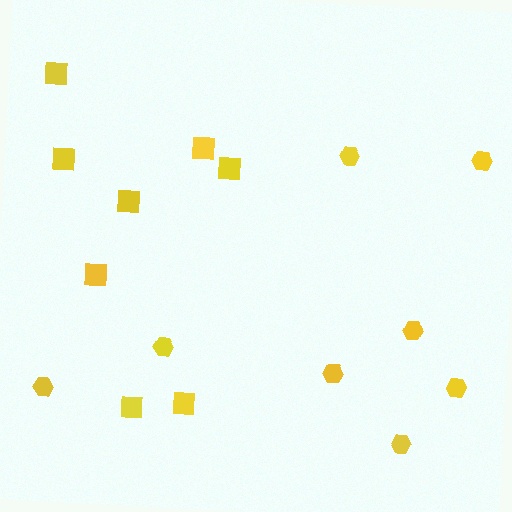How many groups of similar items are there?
There are 2 groups: one group of squares (8) and one group of hexagons (8).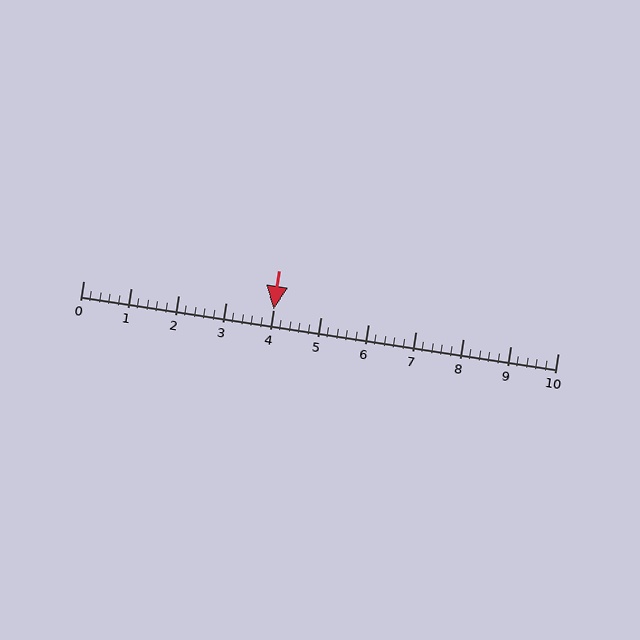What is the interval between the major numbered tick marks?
The major tick marks are spaced 1 units apart.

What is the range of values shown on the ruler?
The ruler shows values from 0 to 10.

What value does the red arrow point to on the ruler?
The red arrow points to approximately 4.0.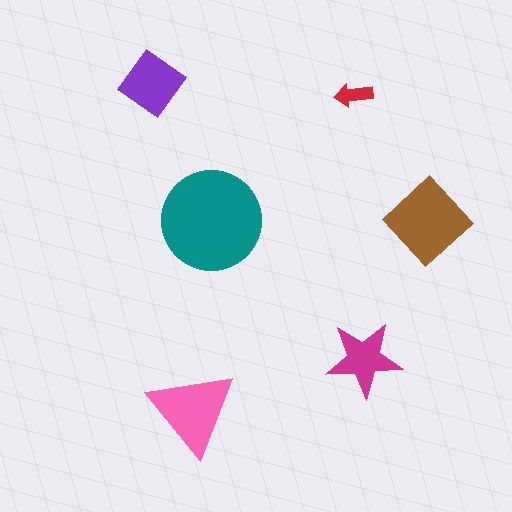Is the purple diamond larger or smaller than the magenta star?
Larger.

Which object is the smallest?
The red arrow.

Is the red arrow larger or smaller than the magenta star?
Smaller.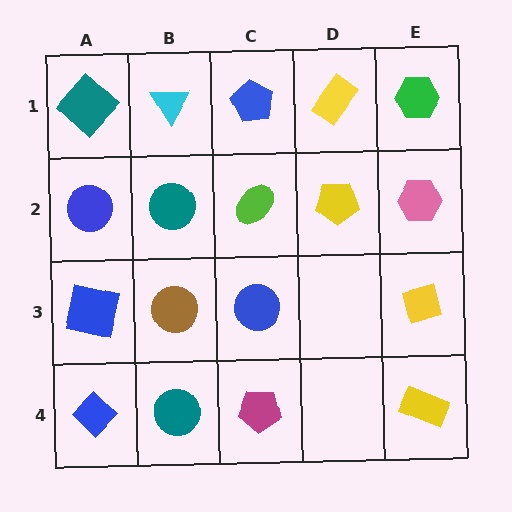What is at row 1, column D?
A yellow rectangle.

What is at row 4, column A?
A blue diamond.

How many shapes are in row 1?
5 shapes.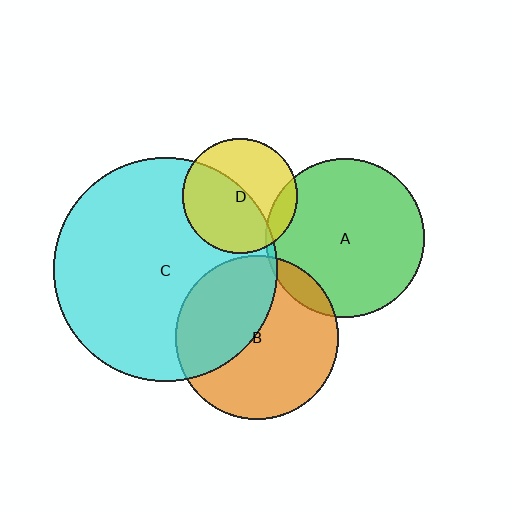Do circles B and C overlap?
Yes.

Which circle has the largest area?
Circle C (cyan).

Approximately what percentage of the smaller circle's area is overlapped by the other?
Approximately 40%.